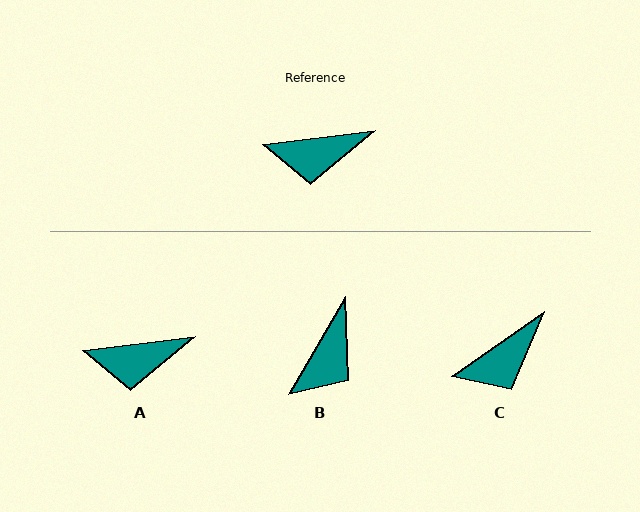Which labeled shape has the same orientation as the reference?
A.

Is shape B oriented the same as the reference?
No, it is off by about 52 degrees.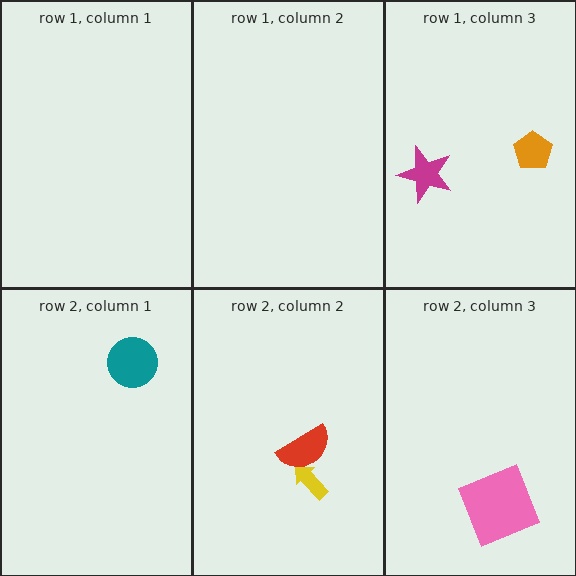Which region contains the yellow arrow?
The row 2, column 2 region.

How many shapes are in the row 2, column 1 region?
1.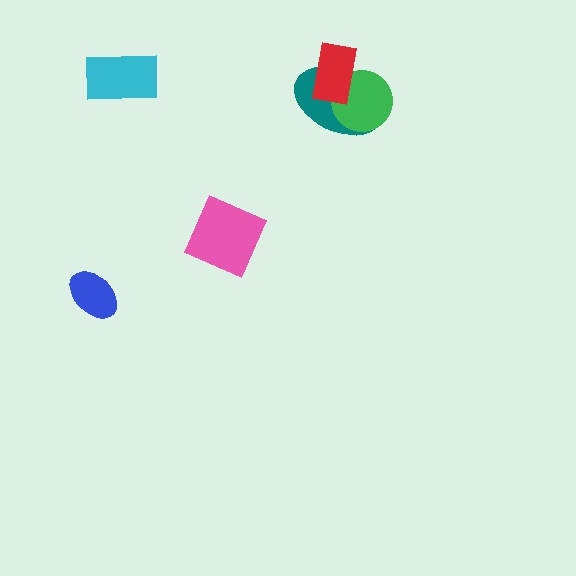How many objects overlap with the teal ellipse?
2 objects overlap with the teal ellipse.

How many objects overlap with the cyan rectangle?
0 objects overlap with the cyan rectangle.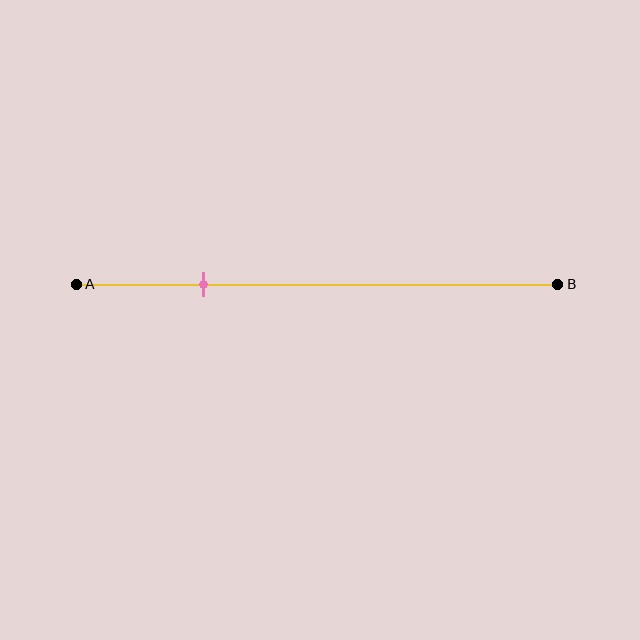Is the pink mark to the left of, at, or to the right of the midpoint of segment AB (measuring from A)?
The pink mark is to the left of the midpoint of segment AB.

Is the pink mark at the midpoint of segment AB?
No, the mark is at about 25% from A, not at the 50% midpoint.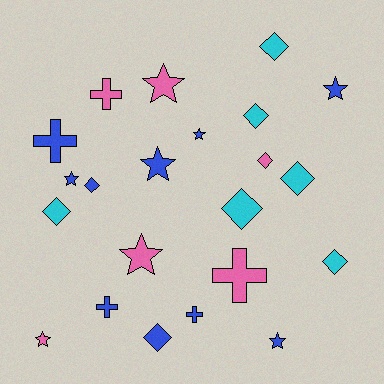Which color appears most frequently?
Blue, with 10 objects.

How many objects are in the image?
There are 22 objects.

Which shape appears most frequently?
Diamond, with 9 objects.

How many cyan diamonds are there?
There are 6 cyan diamonds.